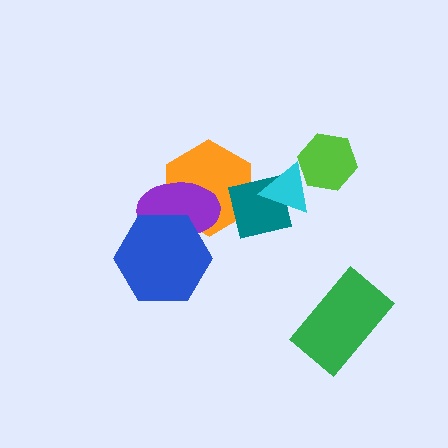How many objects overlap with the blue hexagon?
2 objects overlap with the blue hexagon.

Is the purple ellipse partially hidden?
Yes, it is partially covered by another shape.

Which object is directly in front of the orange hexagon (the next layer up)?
The purple ellipse is directly in front of the orange hexagon.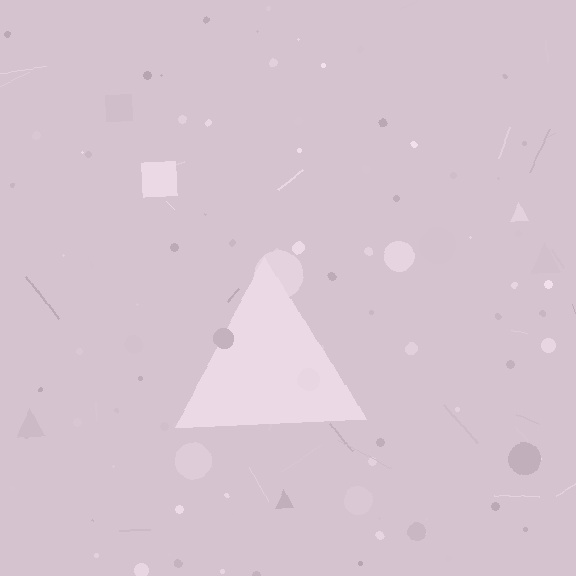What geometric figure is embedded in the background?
A triangle is embedded in the background.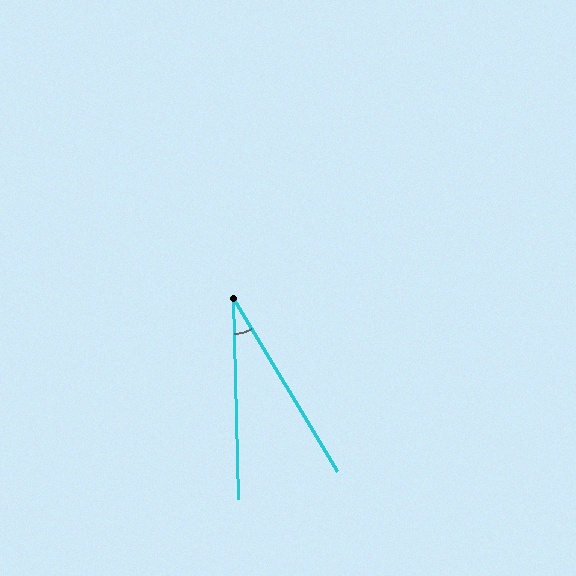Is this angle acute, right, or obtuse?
It is acute.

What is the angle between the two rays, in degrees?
Approximately 30 degrees.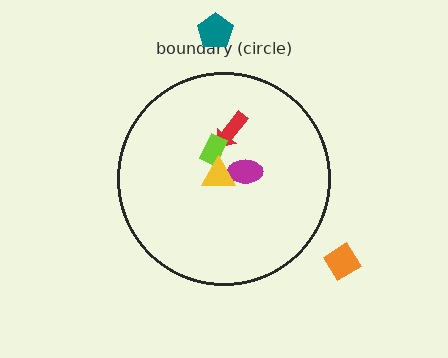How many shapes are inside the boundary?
4 inside, 2 outside.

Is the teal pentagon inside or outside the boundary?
Outside.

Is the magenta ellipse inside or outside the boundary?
Inside.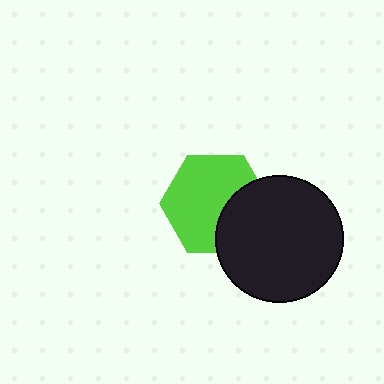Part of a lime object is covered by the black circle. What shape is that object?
It is a hexagon.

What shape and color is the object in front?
The object in front is a black circle.